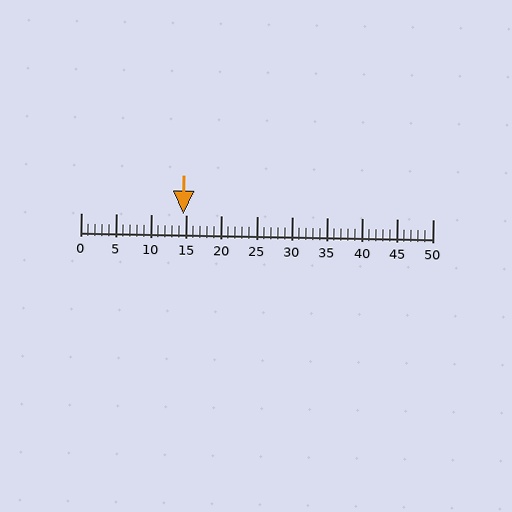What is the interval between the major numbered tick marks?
The major tick marks are spaced 5 units apart.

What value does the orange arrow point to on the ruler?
The orange arrow points to approximately 14.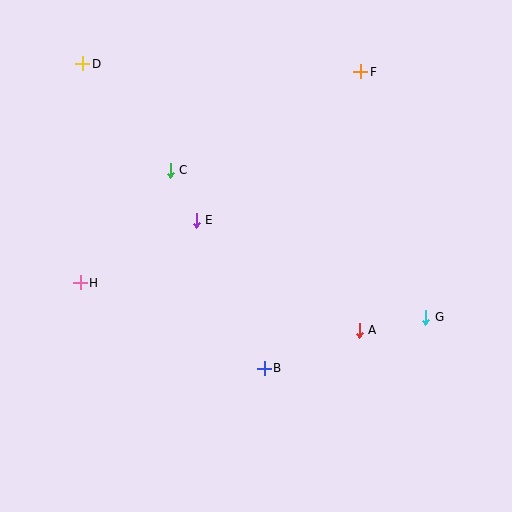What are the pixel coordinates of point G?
Point G is at (426, 317).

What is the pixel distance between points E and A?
The distance between E and A is 197 pixels.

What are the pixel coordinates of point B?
Point B is at (264, 368).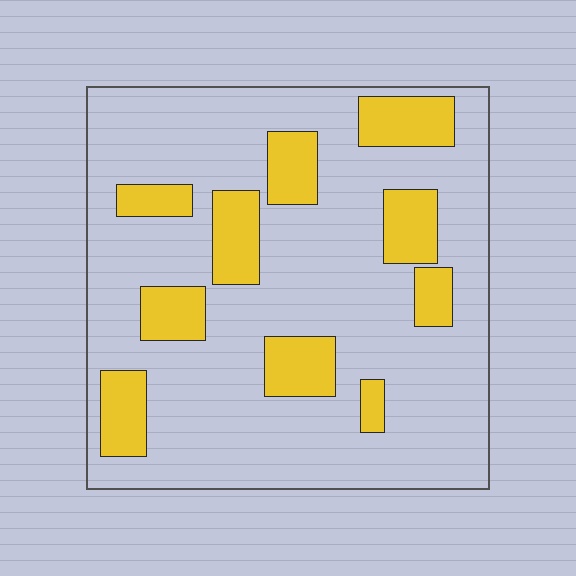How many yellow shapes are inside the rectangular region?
10.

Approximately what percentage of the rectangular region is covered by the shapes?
Approximately 20%.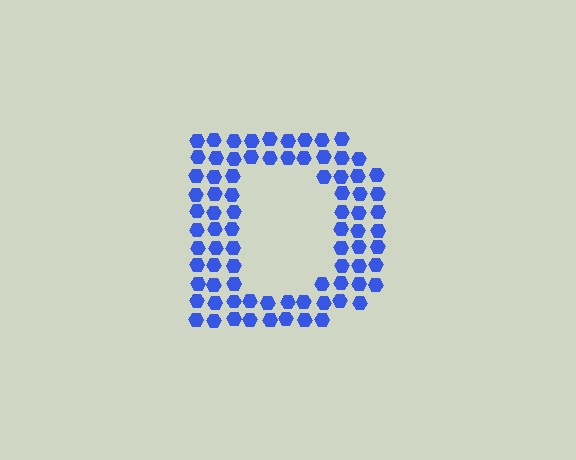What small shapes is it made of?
It is made of small hexagons.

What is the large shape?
The large shape is the letter D.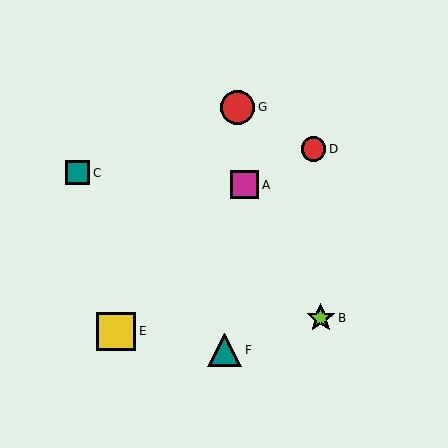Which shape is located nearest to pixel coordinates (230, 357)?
The teal triangle (labeled F) at (225, 350) is nearest to that location.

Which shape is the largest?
The yellow square (labeled E) is the largest.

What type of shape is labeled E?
Shape E is a yellow square.